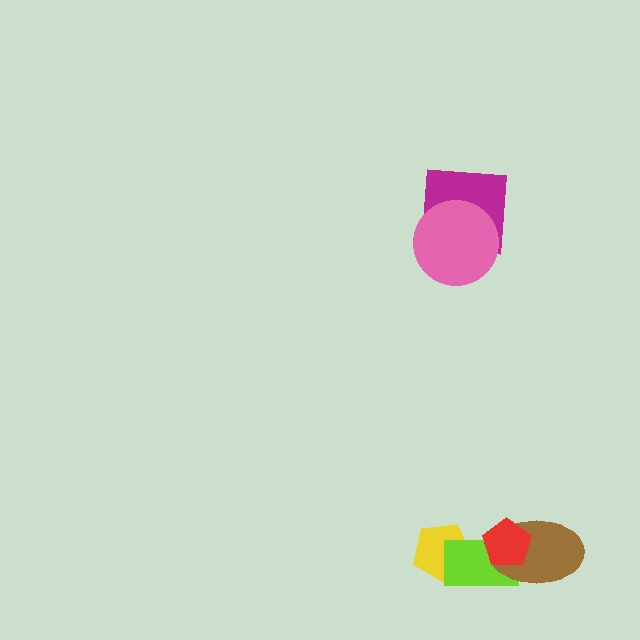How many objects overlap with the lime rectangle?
3 objects overlap with the lime rectangle.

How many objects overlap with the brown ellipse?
2 objects overlap with the brown ellipse.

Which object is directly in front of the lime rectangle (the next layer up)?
The brown ellipse is directly in front of the lime rectangle.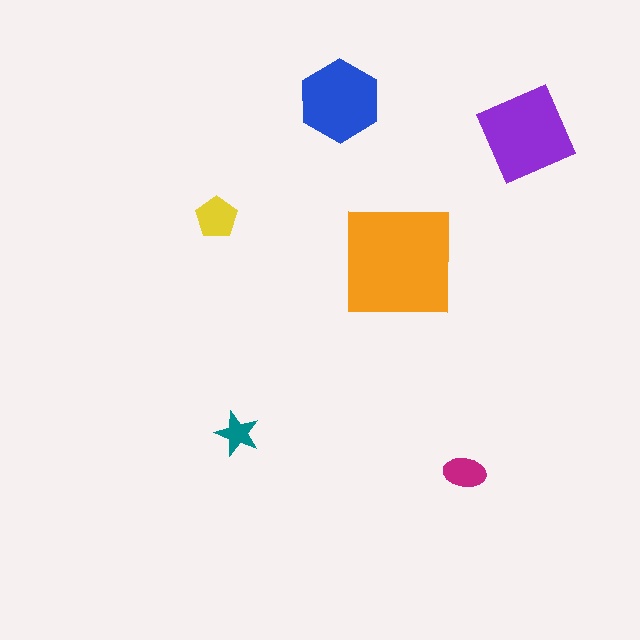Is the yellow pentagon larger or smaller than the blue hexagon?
Smaller.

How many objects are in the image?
There are 6 objects in the image.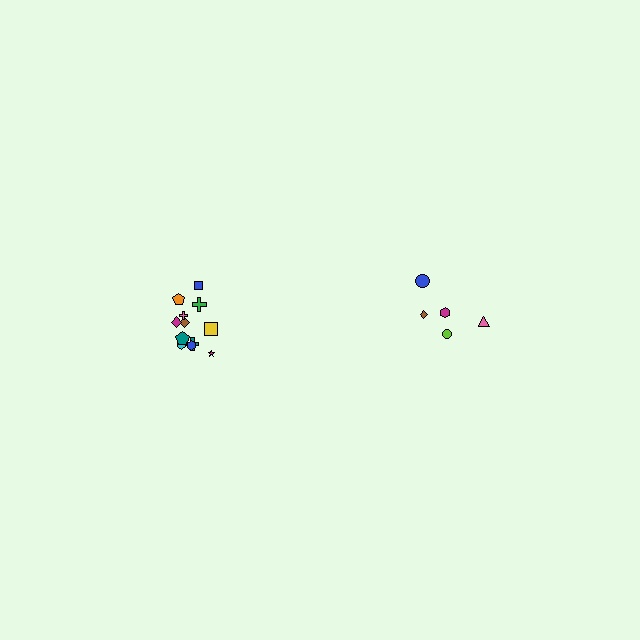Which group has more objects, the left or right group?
The left group.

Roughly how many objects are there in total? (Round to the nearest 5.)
Roughly 15 objects in total.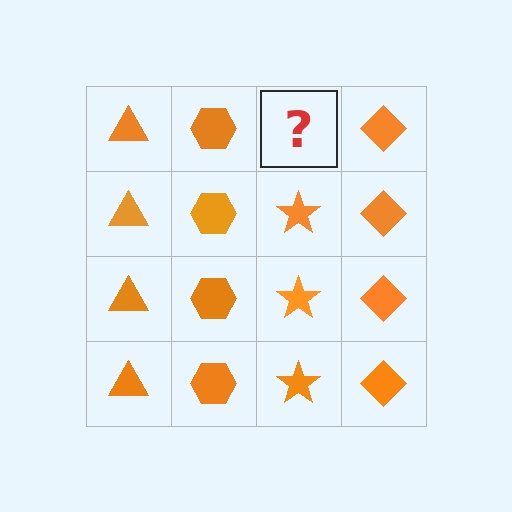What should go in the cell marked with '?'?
The missing cell should contain an orange star.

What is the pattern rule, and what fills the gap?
The rule is that each column has a consistent shape. The gap should be filled with an orange star.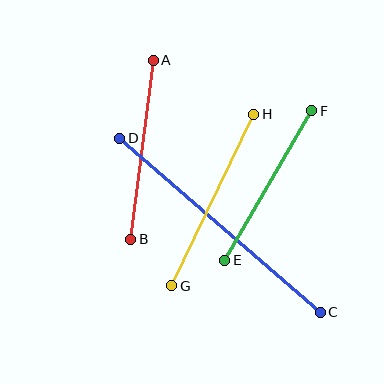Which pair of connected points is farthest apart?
Points C and D are farthest apart.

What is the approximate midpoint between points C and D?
The midpoint is at approximately (220, 225) pixels.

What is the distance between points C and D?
The distance is approximately 265 pixels.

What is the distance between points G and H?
The distance is approximately 190 pixels.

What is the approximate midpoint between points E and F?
The midpoint is at approximately (268, 186) pixels.